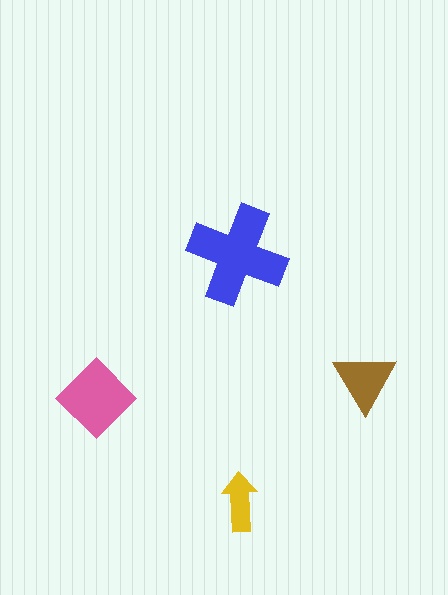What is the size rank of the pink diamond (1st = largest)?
2nd.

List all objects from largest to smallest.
The blue cross, the pink diamond, the brown triangle, the yellow arrow.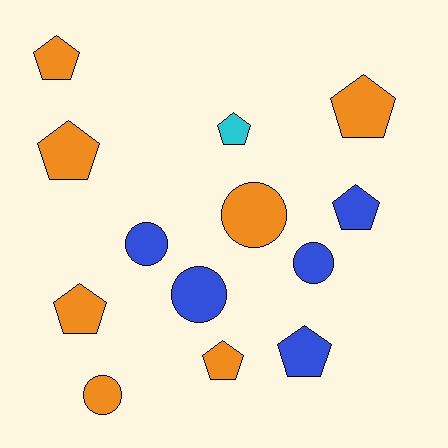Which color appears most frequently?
Orange, with 7 objects.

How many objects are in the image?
There are 13 objects.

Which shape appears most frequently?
Pentagon, with 8 objects.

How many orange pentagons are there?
There are 5 orange pentagons.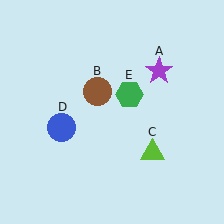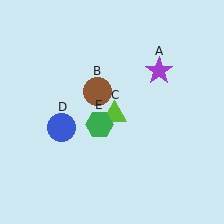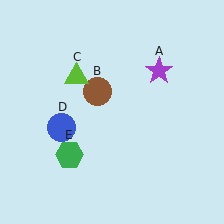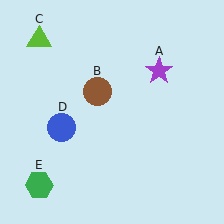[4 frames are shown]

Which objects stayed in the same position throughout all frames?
Purple star (object A) and brown circle (object B) and blue circle (object D) remained stationary.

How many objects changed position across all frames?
2 objects changed position: lime triangle (object C), green hexagon (object E).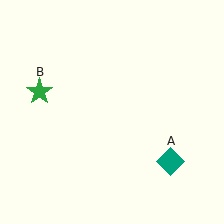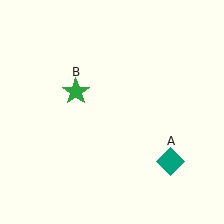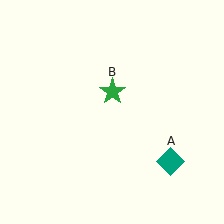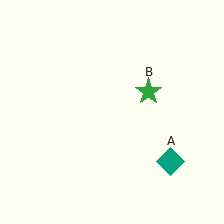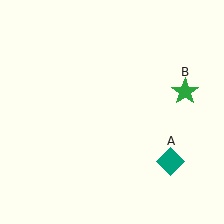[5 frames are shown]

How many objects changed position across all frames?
1 object changed position: green star (object B).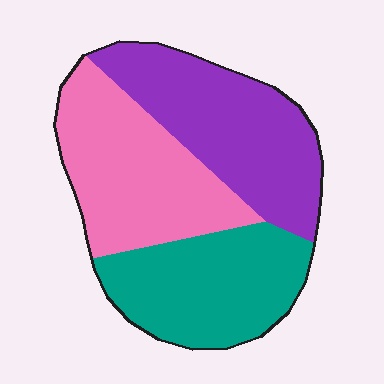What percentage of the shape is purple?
Purple covers around 35% of the shape.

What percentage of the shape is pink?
Pink takes up about one third (1/3) of the shape.